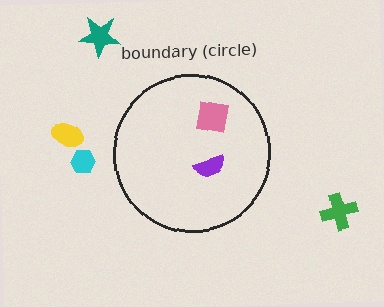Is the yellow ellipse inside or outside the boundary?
Outside.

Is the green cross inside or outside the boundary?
Outside.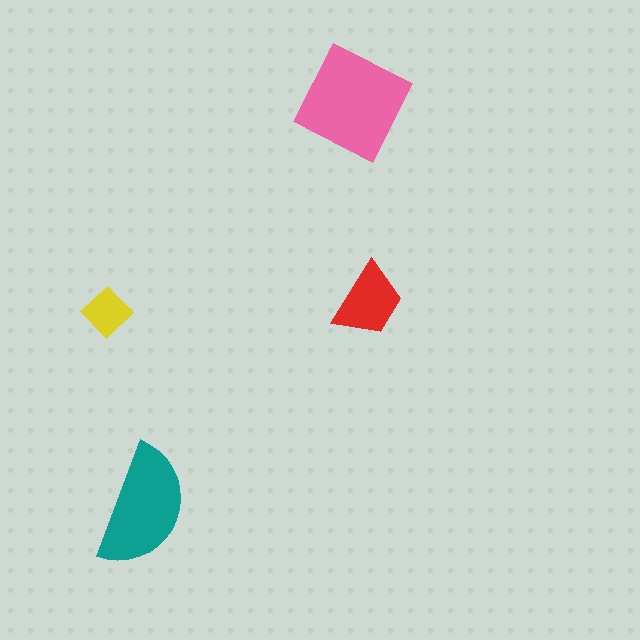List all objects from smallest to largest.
The yellow diamond, the red trapezoid, the teal semicircle, the pink diamond.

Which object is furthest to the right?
The red trapezoid is rightmost.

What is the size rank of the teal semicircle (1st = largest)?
2nd.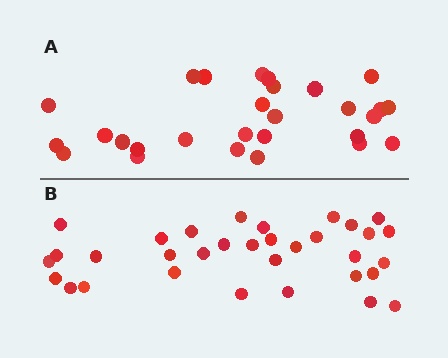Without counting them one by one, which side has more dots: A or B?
Region B (the bottom region) has more dots.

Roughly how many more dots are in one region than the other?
Region B has about 5 more dots than region A.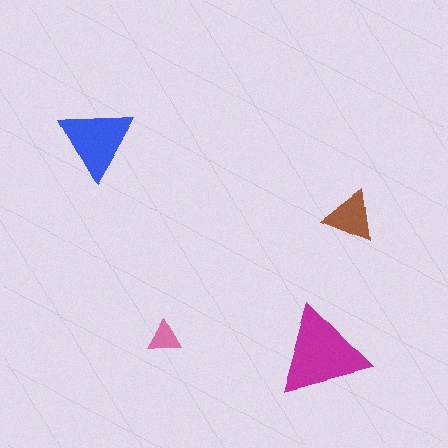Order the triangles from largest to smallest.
the magenta one, the blue one, the brown one, the pink one.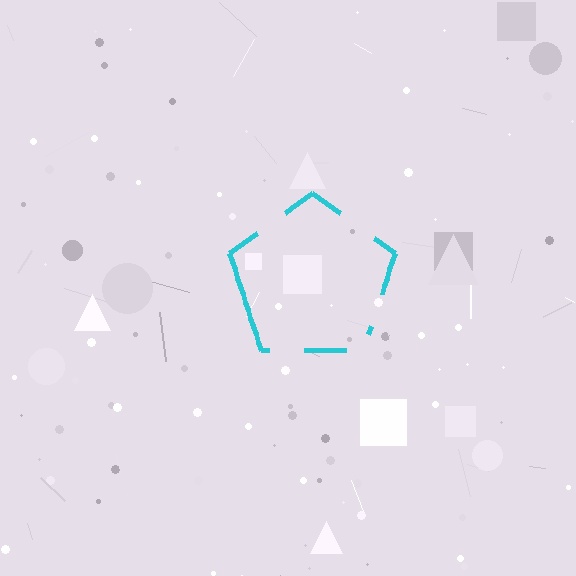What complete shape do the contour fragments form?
The contour fragments form a pentagon.